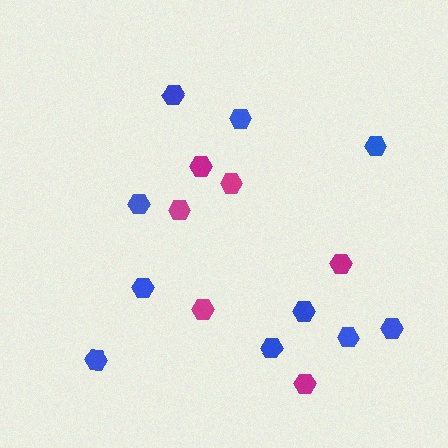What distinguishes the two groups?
There are 2 groups: one group of blue hexagons (10) and one group of magenta hexagons (6).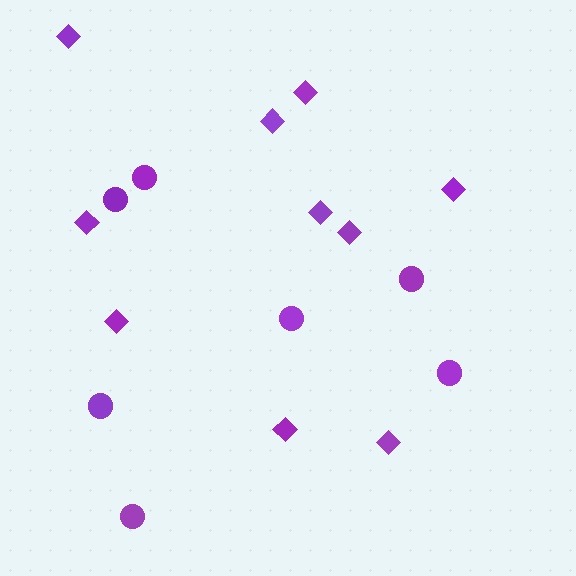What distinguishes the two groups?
There are 2 groups: one group of circles (7) and one group of diamonds (10).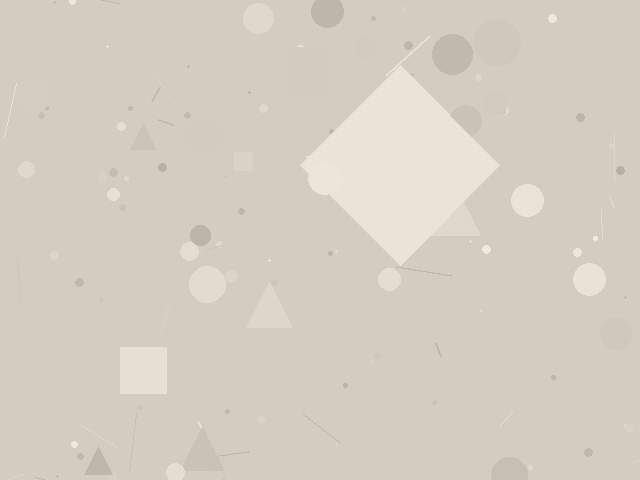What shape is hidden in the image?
A diamond is hidden in the image.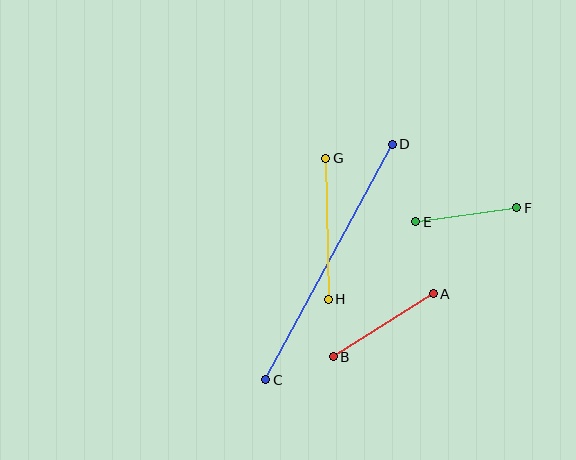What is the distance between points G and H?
The distance is approximately 141 pixels.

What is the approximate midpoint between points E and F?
The midpoint is at approximately (466, 215) pixels.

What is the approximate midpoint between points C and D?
The midpoint is at approximately (329, 262) pixels.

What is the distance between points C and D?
The distance is approximately 267 pixels.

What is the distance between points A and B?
The distance is approximately 118 pixels.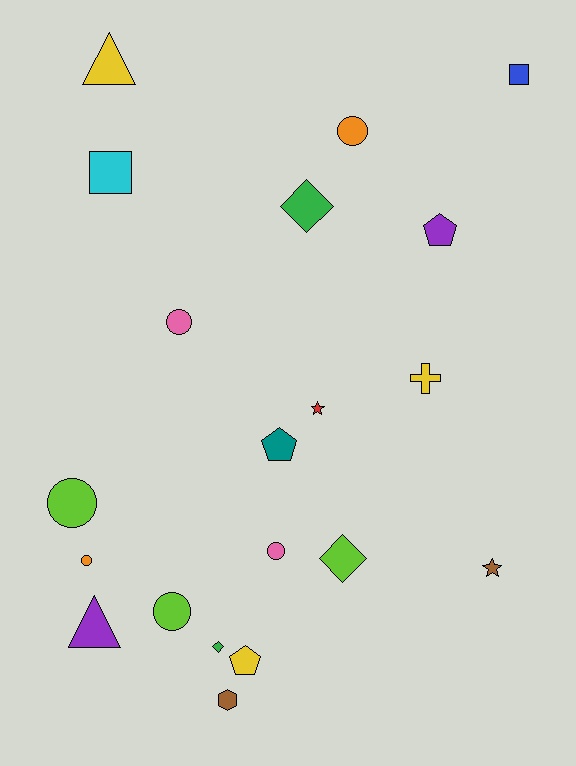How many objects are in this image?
There are 20 objects.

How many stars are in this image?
There are 2 stars.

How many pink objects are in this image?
There are 2 pink objects.